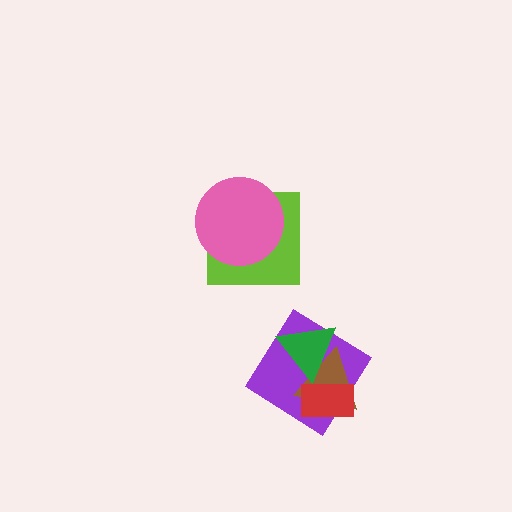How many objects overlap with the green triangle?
2 objects overlap with the green triangle.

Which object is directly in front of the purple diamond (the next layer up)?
The brown triangle is directly in front of the purple diamond.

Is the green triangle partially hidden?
No, no other shape covers it.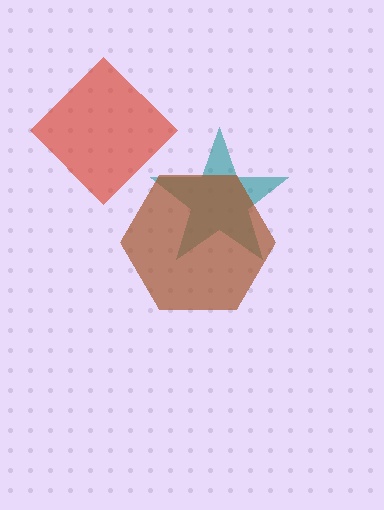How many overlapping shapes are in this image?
There are 3 overlapping shapes in the image.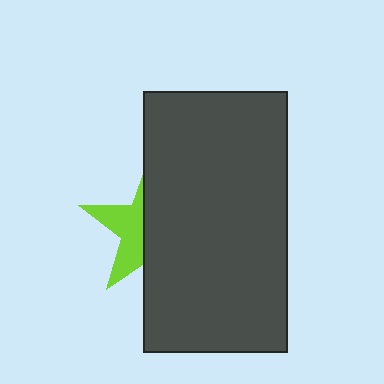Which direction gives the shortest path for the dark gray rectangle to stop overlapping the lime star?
Moving right gives the shortest separation.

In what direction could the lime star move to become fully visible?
The lime star could move left. That would shift it out from behind the dark gray rectangle entirely.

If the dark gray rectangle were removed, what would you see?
You would see the complete lime star.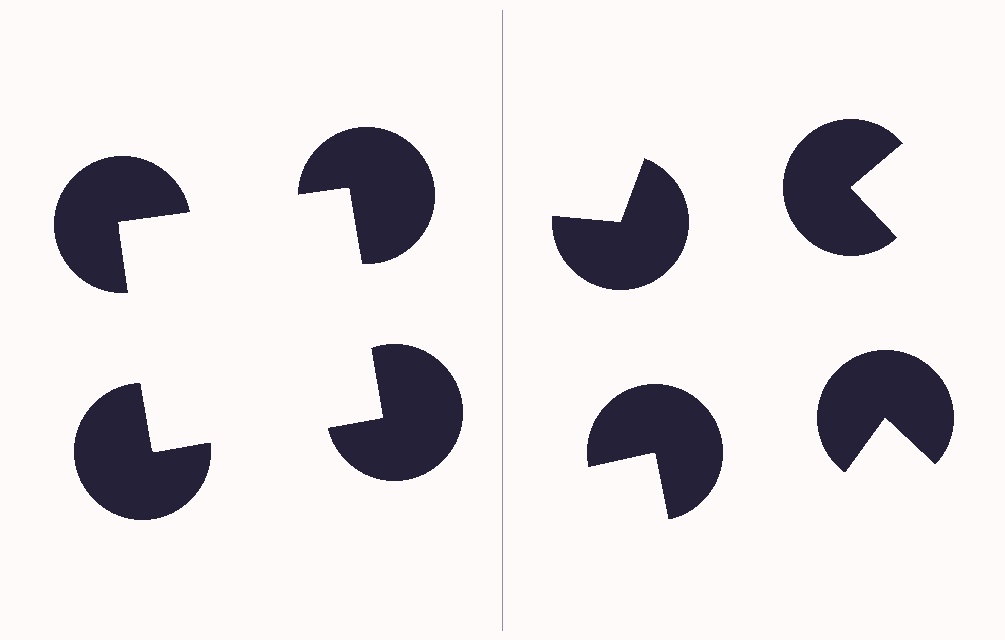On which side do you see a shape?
An illusory square appears on the left side. On the right side the wedge cuts are rotated, so no coherent shape forms.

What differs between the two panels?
The pac-man discs are positioned identically on both sides; only the wedge orientations differ. On the left they align to a square; on the right they are misaligned.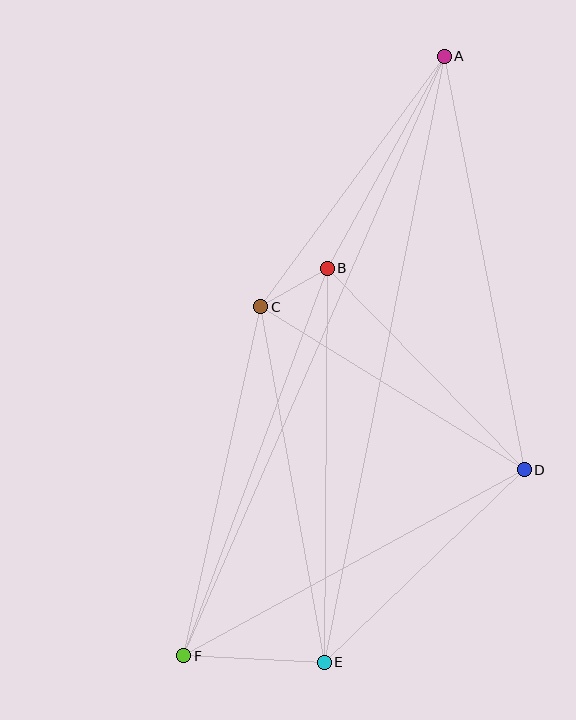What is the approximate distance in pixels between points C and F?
The distance between C and F is approximately 357 pixels.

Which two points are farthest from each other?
Points A and F are farthest from each other.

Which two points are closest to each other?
Points B and C are closest to each other.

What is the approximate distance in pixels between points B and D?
The distance between B and D is approximately 282 pixels.